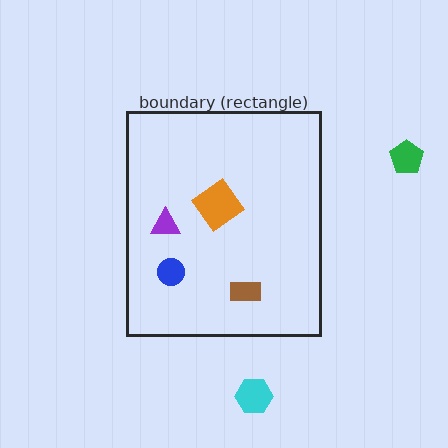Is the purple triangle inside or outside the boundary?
Inside.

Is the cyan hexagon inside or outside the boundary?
Outside.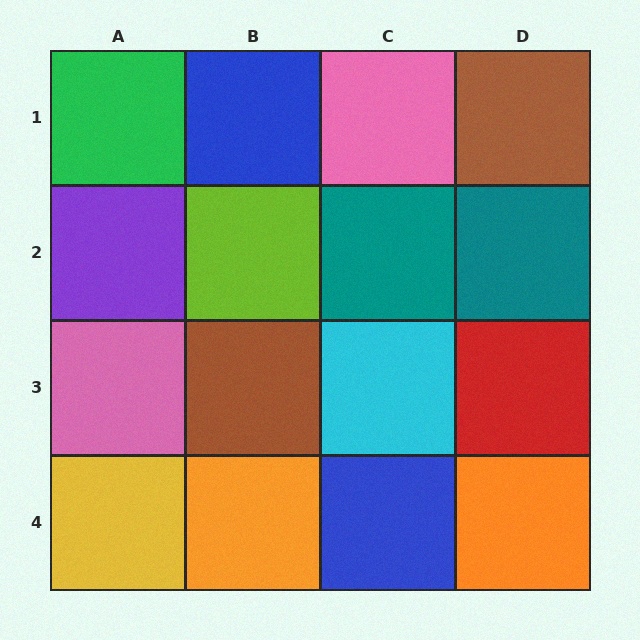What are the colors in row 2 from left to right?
Purple, lime, teal, teal.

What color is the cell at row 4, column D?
Orange.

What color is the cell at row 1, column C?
Pink.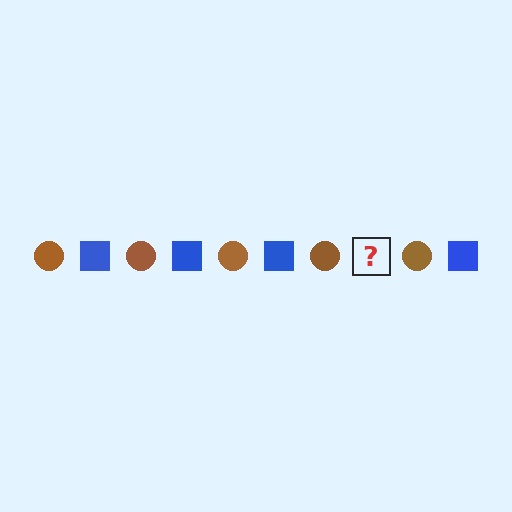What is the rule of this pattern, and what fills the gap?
The rule is that the pattern alternates between brown circle and blue square. The gap should be filled with a blue square.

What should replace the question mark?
The question mark should be replaced with a blue square.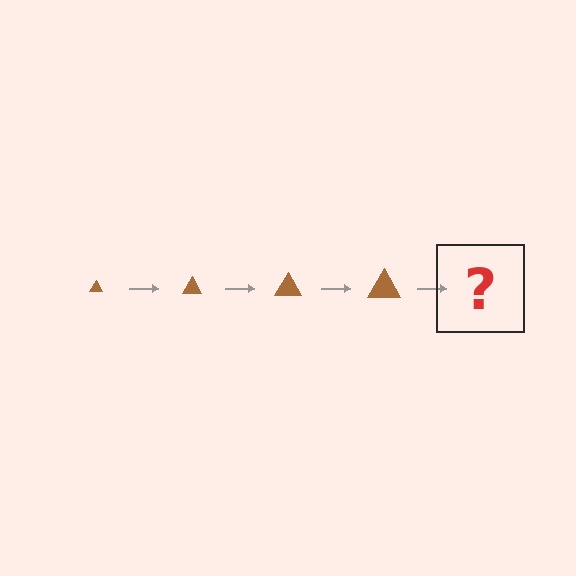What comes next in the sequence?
The next element should be a brown triangle, larger than the previous one.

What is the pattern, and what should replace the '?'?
The pattern is that the triangle gets progressively larger each step. The '?' should be a brown triangle, larger than the previous one.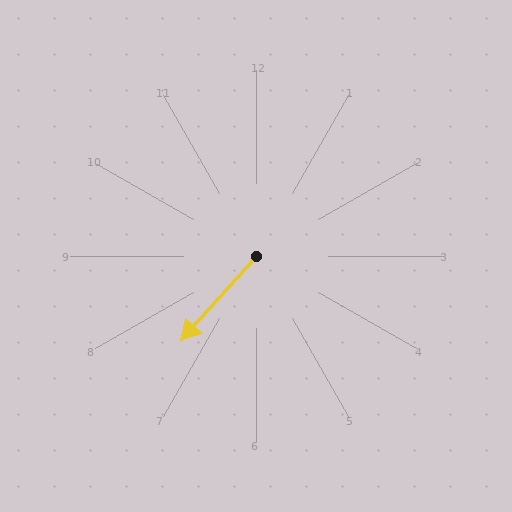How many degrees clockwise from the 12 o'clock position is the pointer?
Approximately 222 degrees.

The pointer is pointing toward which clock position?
Roughly 7 o'clock.